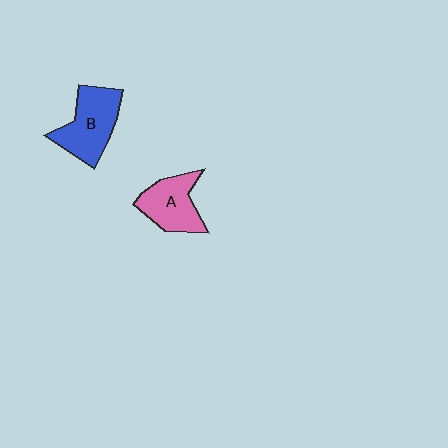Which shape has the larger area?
Shape B (blue).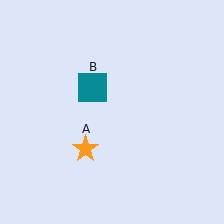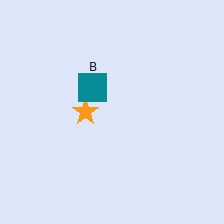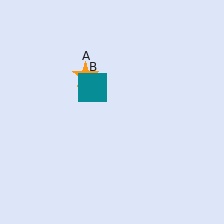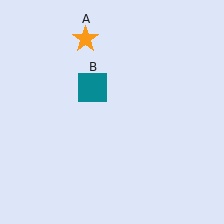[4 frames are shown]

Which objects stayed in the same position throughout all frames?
Teal square (object B) remained stationary.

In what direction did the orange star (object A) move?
The orange star (object A) moved up.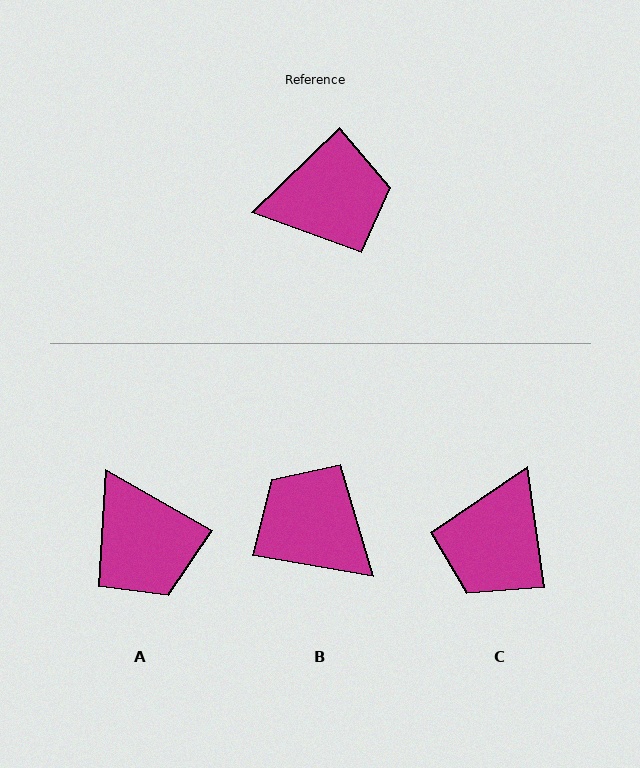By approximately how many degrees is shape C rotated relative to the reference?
Approximately 126 degrees clockwise.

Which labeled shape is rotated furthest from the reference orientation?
B, about 126 degrees away.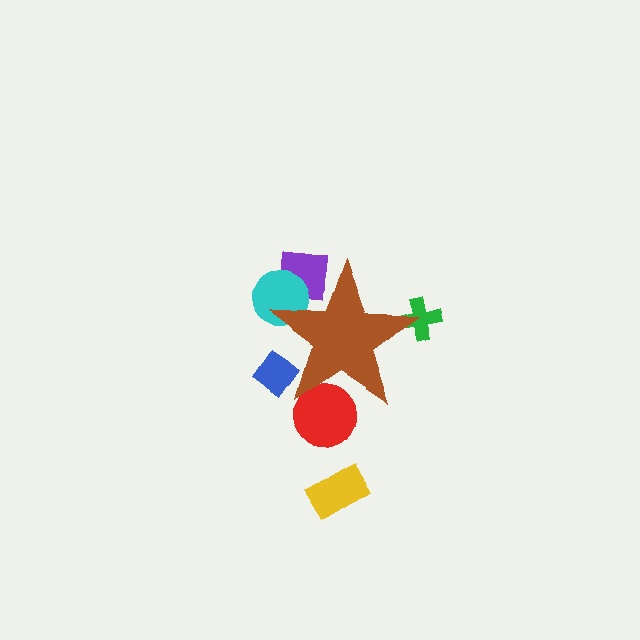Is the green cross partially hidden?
Yes, the green cross is partially hidden behind the brown star.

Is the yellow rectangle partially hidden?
No, the yellow rectangle is fully visible.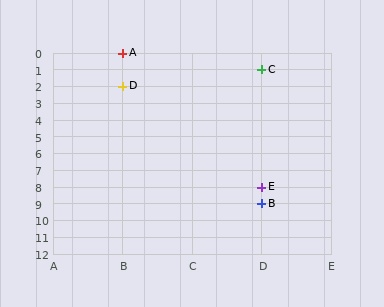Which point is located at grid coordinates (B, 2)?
Point D is at (B, 2).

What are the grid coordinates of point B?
Point B is at grid coordinates (D, 9).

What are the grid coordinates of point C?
Point C is at grid coordinates (D, 1).